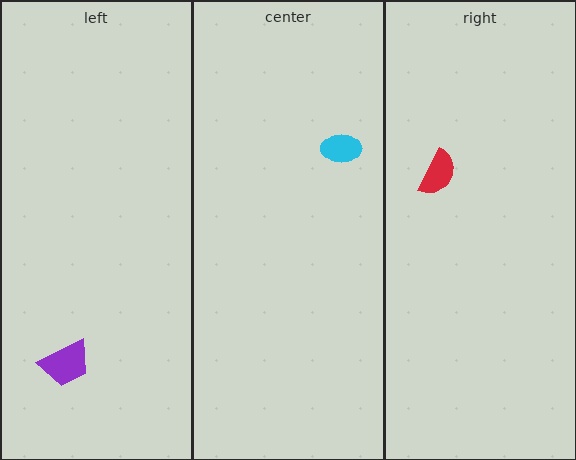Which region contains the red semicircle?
The right region.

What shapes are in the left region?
The purple trapezoid.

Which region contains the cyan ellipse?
The center region.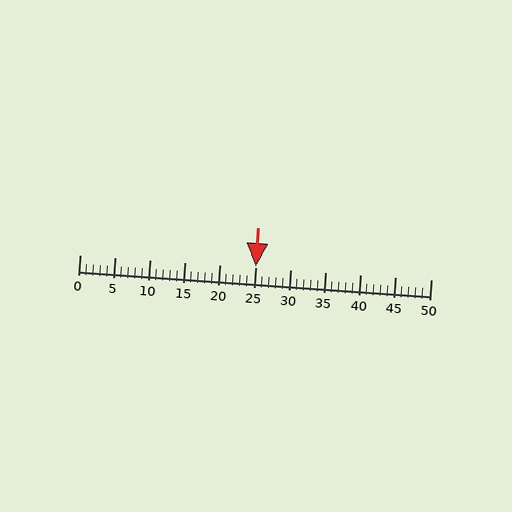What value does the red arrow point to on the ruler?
The red arrow points to approximately 25.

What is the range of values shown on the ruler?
The ruler shows values from 0 to 50.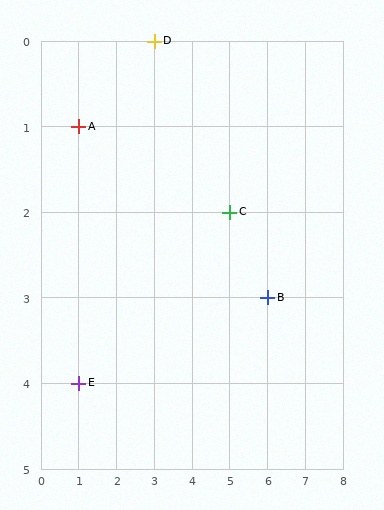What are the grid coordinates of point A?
Point A is at grid coordinates (1, 1).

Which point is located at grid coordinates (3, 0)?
Point D is at (3, 0).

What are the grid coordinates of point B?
Point B is at grid coordinates (6, 3).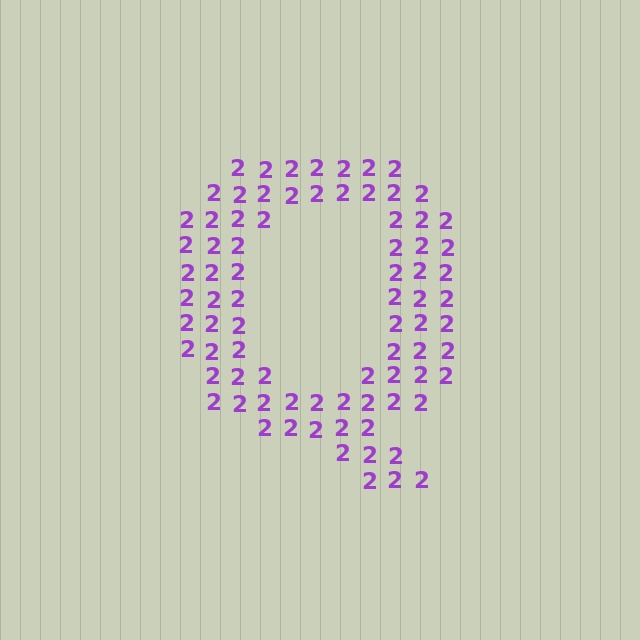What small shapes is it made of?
It is made of small digit 2's.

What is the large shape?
The large shape is the letter Q.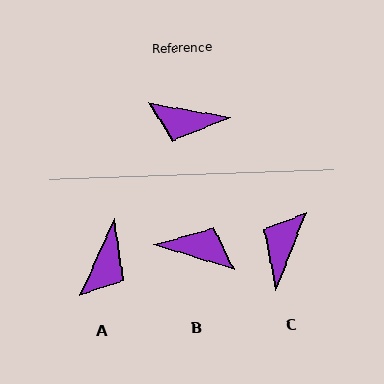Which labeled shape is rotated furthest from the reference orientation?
B, about 173 degrees away.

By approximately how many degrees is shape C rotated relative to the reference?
Approximately 102 degrees clockwise.